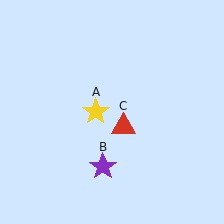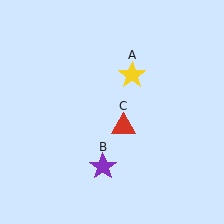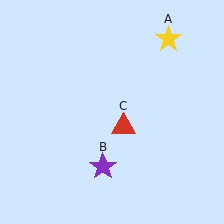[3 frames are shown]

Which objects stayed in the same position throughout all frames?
Purple star (object B) and red triangle (object C) remained stationary.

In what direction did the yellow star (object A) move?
The yellow star (object A) moved up and to the right.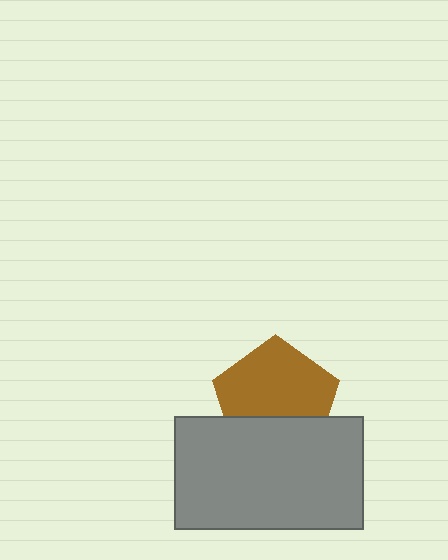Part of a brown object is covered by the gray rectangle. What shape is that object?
It is a pentagon.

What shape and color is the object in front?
The object in front is a gray rectangle.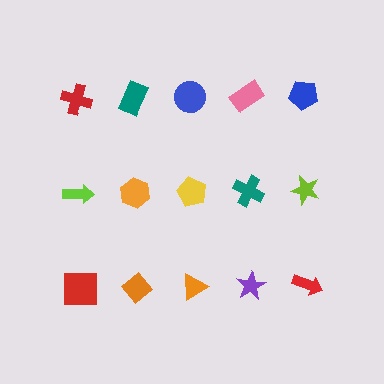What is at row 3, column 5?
A red arrow.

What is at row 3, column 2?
An orange diamond.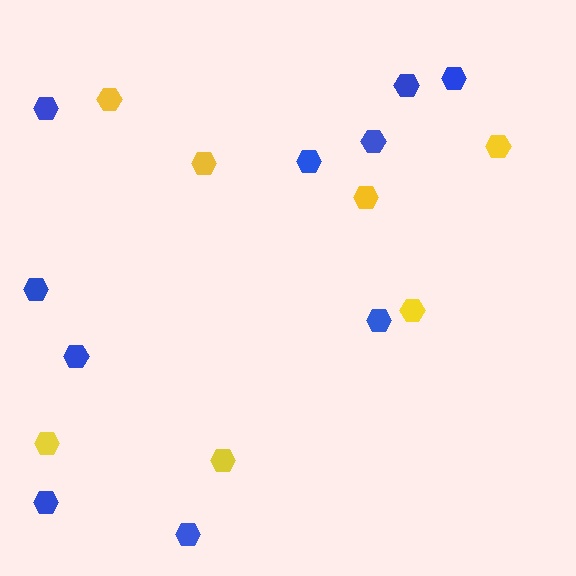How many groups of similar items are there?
There are 2 groups: one group of blue hexagons (10) and one group of yellow hexagons (7).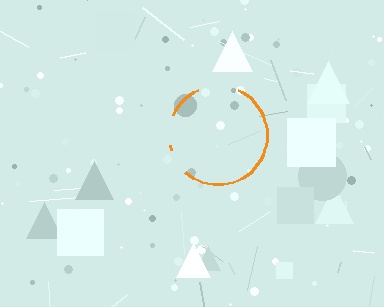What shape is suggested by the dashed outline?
The dashed outline suggests a circle.